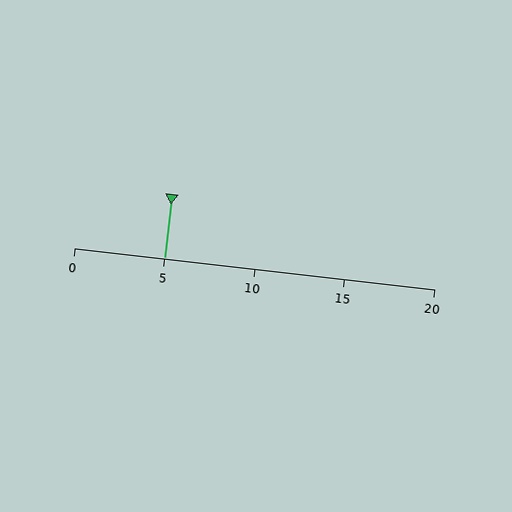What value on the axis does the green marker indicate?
The marker indicates approximately 5.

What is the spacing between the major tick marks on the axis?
The major ticks are spaced 5 apart.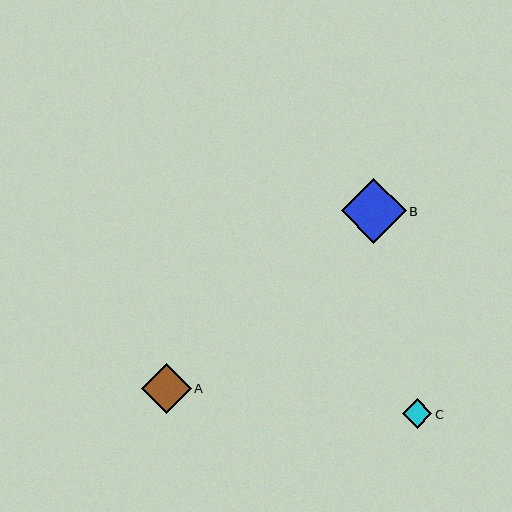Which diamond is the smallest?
Diamond C is the smallest with a size of approximately 29 pixels.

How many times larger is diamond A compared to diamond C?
Diamond A is approximately 1.7 times the size of diamond C.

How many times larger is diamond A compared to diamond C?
Diamond A is approximately 1.7 times the size of diamond C.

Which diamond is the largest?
Diamond B is the largest with a size of approximately 65 pixels.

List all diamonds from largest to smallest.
From largest to smallest: B, A, C.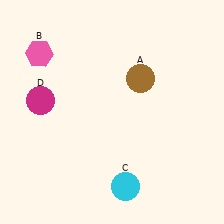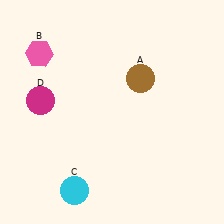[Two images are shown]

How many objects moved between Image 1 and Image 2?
1 object moved between the two images.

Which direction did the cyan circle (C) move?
The cyan circle (C) moved left.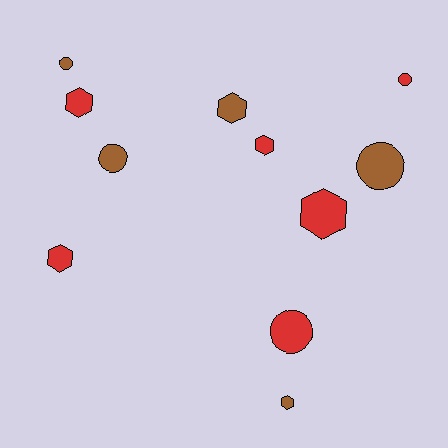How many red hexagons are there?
There are 4 red hexagons.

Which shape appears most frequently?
Hexagon, with 6 objects.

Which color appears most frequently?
Red, with 6 objects.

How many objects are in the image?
There are 11 objects.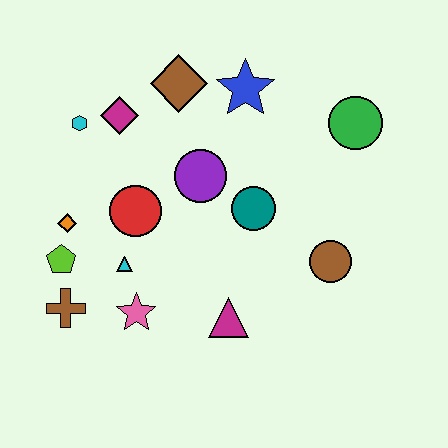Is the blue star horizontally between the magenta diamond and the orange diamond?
No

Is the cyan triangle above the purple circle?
No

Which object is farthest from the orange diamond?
The green circle is farthest from the orange diamond.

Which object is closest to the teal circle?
The purple circle is closest to the teal circle.